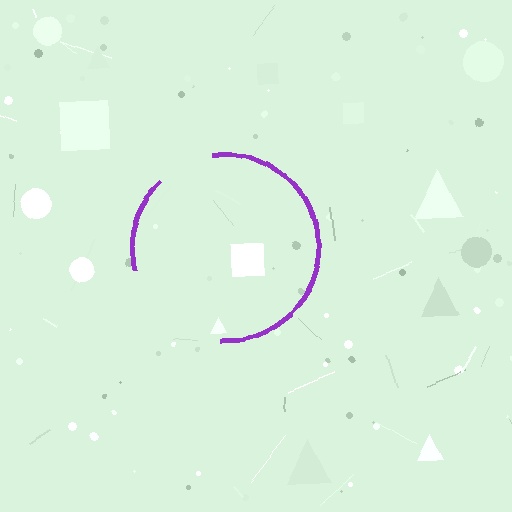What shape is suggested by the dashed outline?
The dashed outline suggests a circle.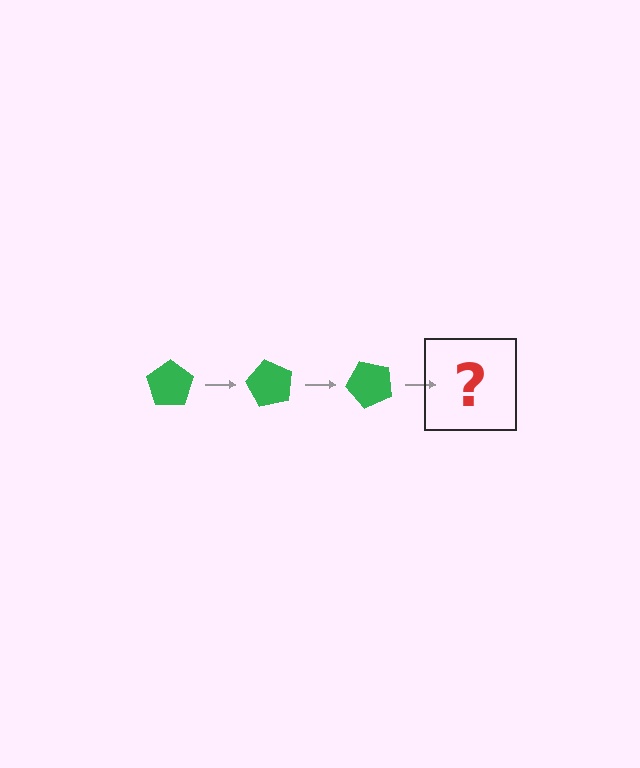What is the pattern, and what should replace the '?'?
The pattern is that the pentagon rotates 60 degrees each step. The '?' should be a green pentagon rotated 180 degrees.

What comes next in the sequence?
The next element should be a green pentagon rotated 180 degrees.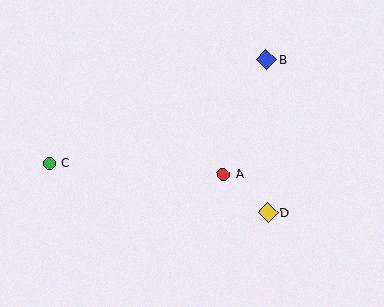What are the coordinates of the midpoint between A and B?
The midpoint between A and B is at (245, 117).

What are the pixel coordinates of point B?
Point B is at (266, 60).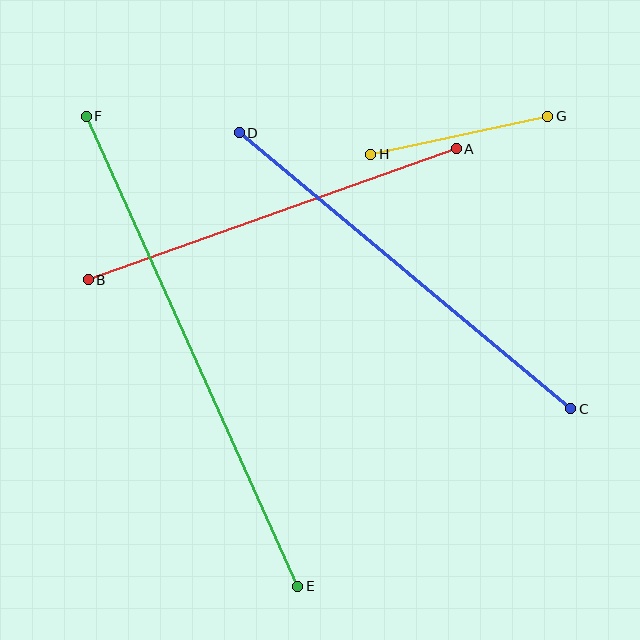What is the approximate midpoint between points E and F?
The midpoint is at approximately (192, 351) pixels.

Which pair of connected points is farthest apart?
Points E and F are farthest apart.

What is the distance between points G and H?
The distance is approximately 181 pixels.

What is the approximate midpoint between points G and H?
The midpoint is at approximately (459, 135) pixels.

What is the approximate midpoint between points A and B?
The midpoint is at approximately (272, 214) pixels.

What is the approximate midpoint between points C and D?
The midpoint is at approximately (405, 271) pixels.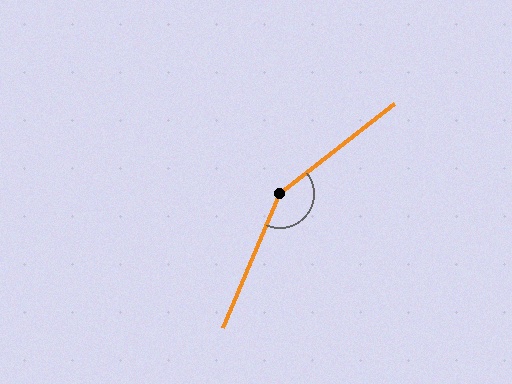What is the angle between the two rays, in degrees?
Approximately 151 degrees.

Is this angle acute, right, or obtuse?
It is obtuse.